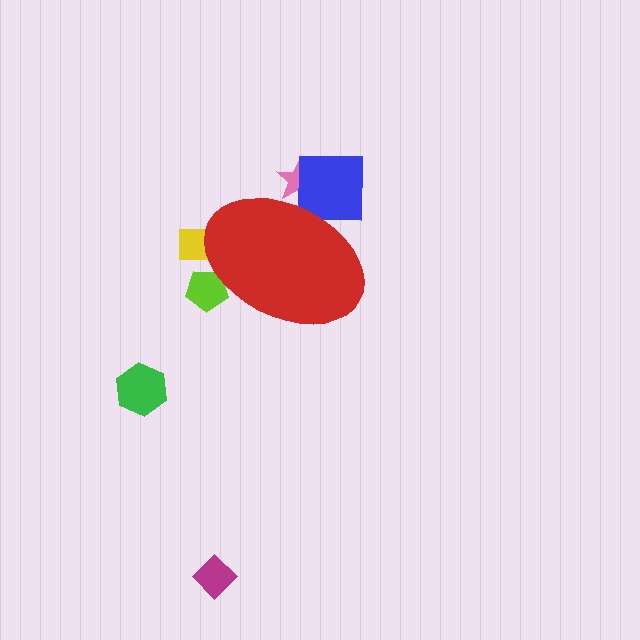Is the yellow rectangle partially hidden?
Yes, the yellow rectangle is partially hidden behind the red ellipse.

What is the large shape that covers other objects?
A red ellipse.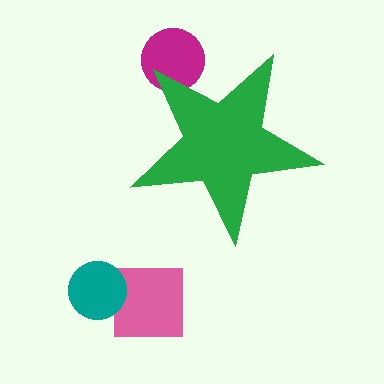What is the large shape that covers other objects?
A green star.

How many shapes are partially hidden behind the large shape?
1 shape is partially hidden.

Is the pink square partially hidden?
No, the pink square is fully visible.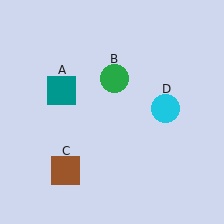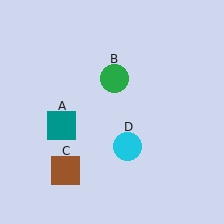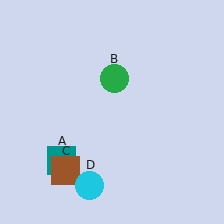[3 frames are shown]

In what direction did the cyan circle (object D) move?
The cyan circle (object D) moved down and to the left.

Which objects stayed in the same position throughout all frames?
Green circle (object B) and brown square (object C) remained stationary.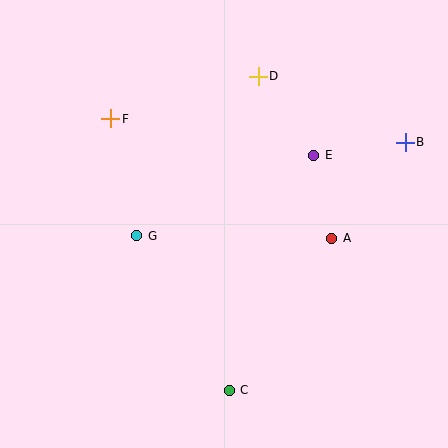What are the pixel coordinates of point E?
Point E is at (314, 155).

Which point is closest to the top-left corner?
Point F is closest to the top-left corner.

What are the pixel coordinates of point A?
Point A is at (332, 238).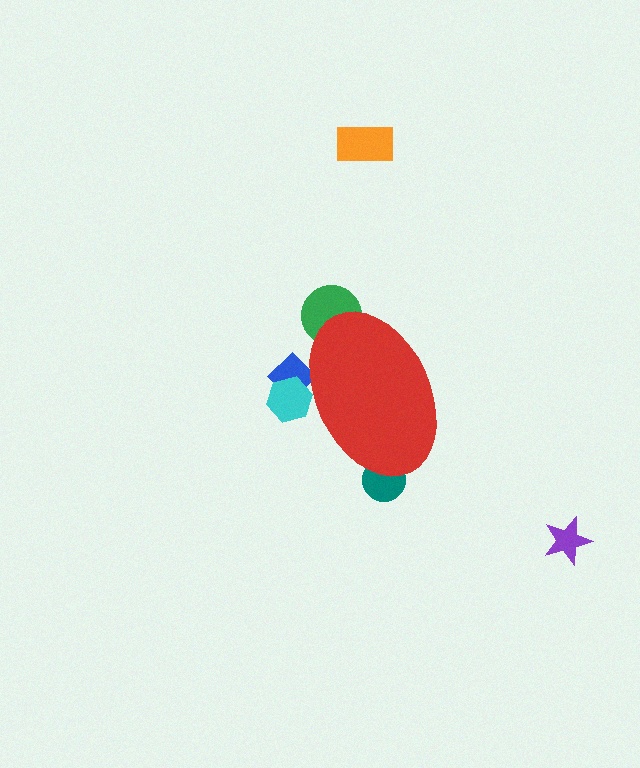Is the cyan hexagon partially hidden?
Yes, the cyan hexagon is partially hidden behind the red ellipse.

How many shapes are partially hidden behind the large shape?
4 shapes are partially hidden.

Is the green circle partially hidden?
Yes, the green circle is partially hidden behind the red ellipse.